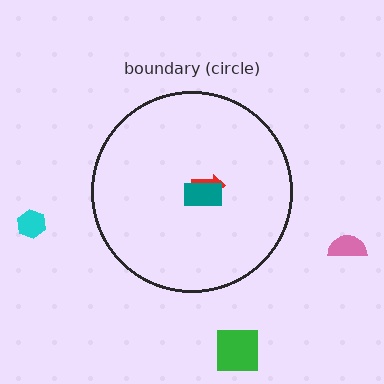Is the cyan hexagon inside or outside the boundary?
Outside.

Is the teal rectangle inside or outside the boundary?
Inside.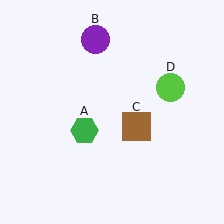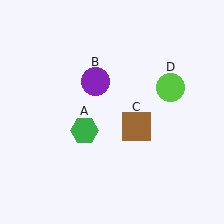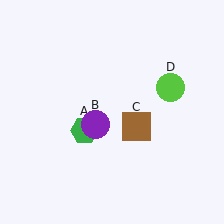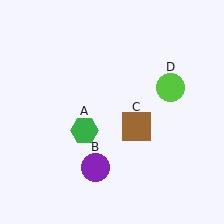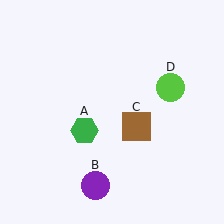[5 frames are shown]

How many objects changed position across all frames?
1 object changed position: purple circle (object B).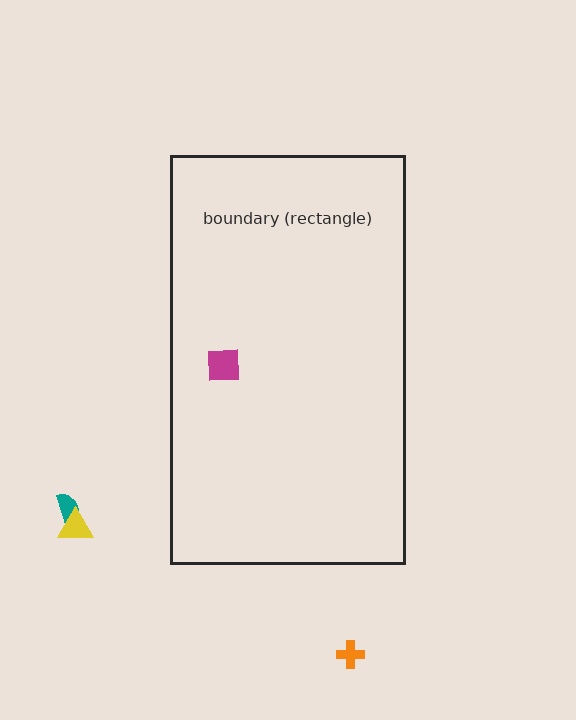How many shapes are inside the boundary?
1 inside, 3 outside.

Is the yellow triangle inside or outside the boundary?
Outside.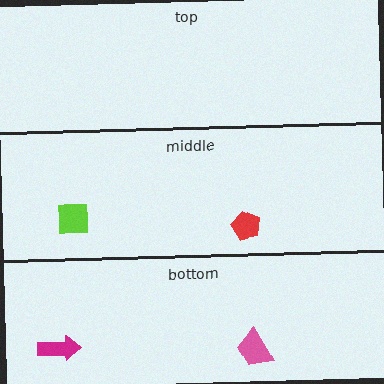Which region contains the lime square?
The middle region.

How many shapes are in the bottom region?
2.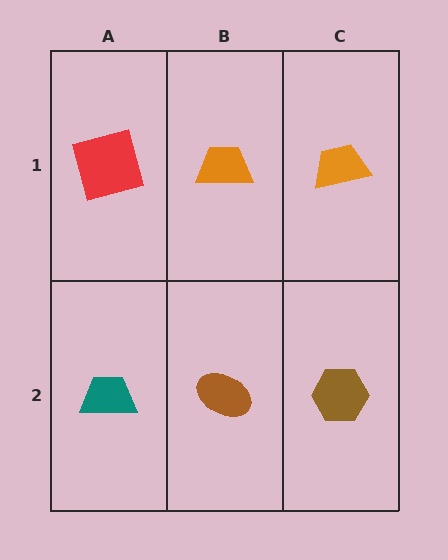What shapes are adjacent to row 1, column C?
A brown hexagon (row 2, column C), an orange trapezoid (row 1, column B).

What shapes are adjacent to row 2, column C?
An orange trapezoid (row 1, column C), a brown ellipse (row 2, column B).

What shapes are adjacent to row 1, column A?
A teal trapezoid (row 2, column A), an orange trapezoid (row 1, column B).